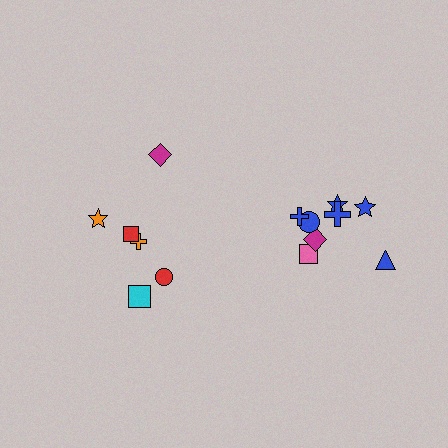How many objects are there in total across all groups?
There are 14 objects.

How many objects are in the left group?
There are 6 objects.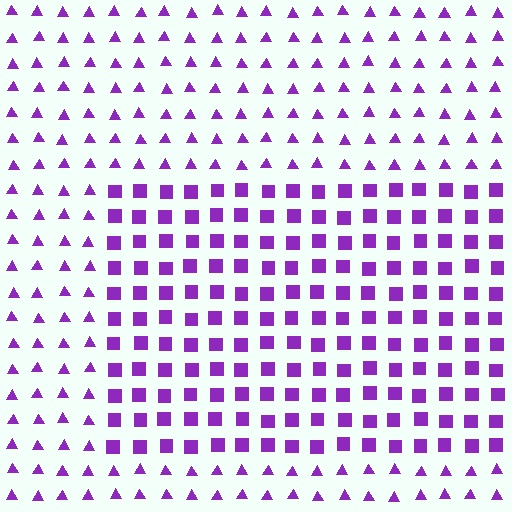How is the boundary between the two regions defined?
The boundary is defined by a change in element shape: squares inside vs. triangles outside. All elements share the same color and spacing.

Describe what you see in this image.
The image is filled with small purple elements arranged in a uniform grid. A rectangle-shaped region contains squares, while the surrounding area contains triangles. The boundary is defined purely by the change in element shape.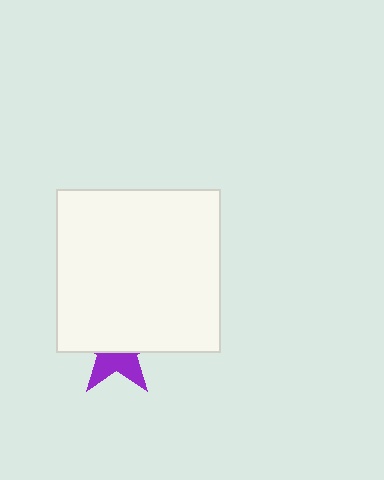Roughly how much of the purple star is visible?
A small part of it is visible (roughly 40%).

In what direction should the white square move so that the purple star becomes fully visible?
The white square should move up. That is the shortest direction to clear the overlap and leave the purple star fully visible.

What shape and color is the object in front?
The object in front is a white square.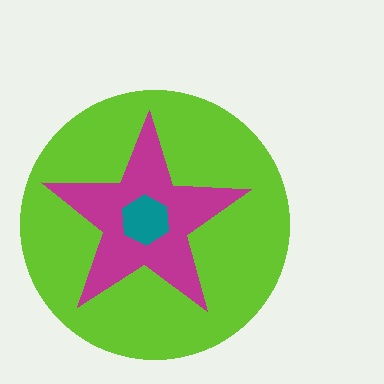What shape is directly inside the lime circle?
The magenta star.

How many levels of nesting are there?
3.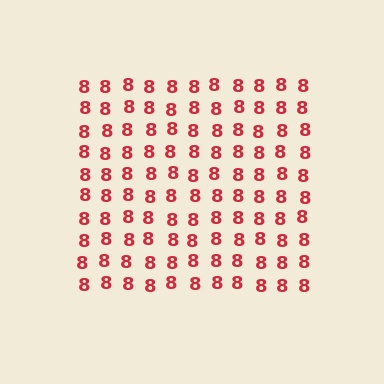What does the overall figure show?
The overall figure shows a square.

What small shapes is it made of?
It is made of small digit 8's.